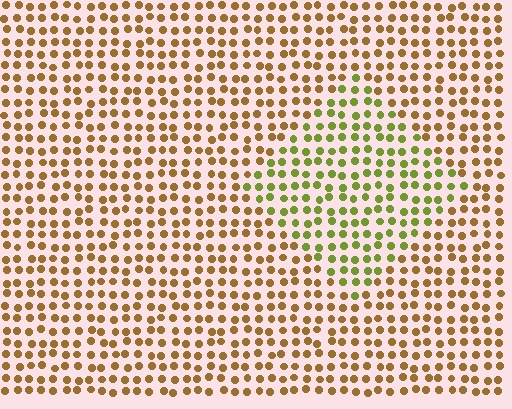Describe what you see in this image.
The image is filled with small brown elements in a uniform arrangement. A diamond-shaped region is visible where the elements are tinted to a slightly different hue, forming a subtle color boundary.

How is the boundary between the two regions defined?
The boundary is defined purely by a slight shift in hue (about 46 degrees). Spacing, size, and orientation are identical on both sides.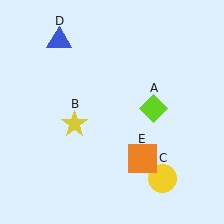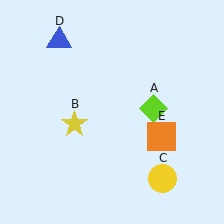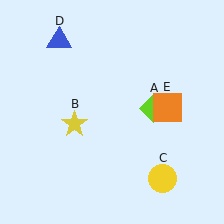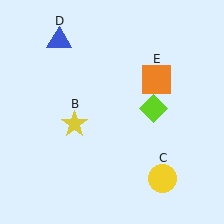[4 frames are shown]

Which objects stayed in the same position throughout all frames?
Lime diamond (object A) and yellow star (object B) and yellow circle (object C) and blue triangle (object D) remained stationary.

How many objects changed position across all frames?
1 object changed position: orange square (object E).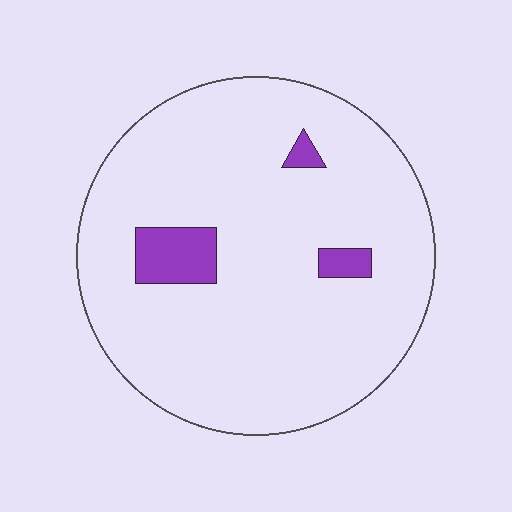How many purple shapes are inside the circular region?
3.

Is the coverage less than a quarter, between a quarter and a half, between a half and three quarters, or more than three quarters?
Less than a quarter.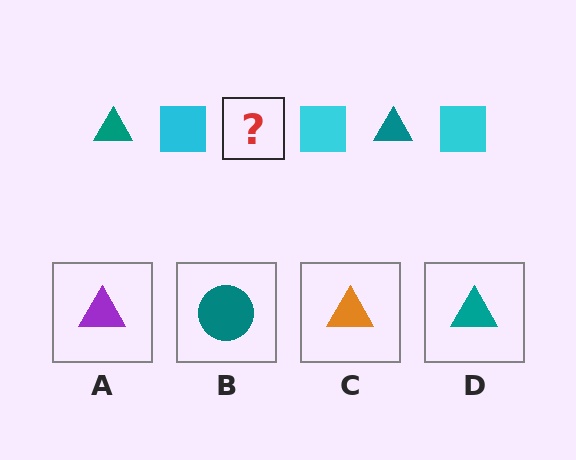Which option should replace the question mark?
Option D.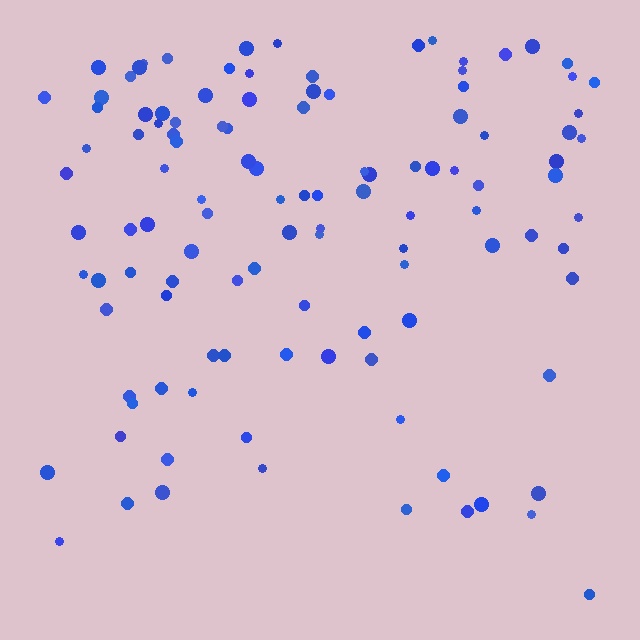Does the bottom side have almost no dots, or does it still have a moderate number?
Still a moderate number, just noticeably fewer than the top.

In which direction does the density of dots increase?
From bottom to top, with the top side densest.